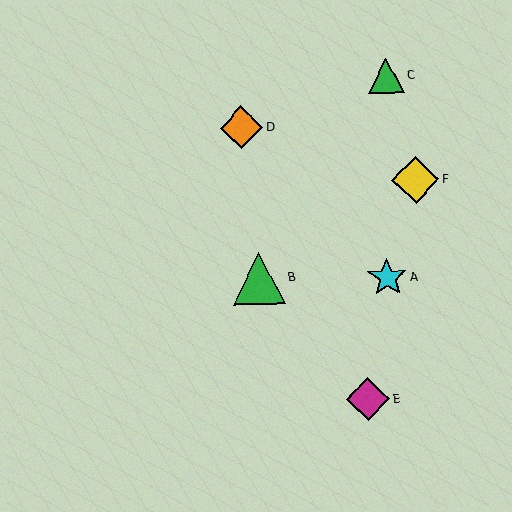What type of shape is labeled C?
Shape C is a green triangle.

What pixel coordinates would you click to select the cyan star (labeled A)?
Click at (387, 277) to select the cyan star A.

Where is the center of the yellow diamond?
The center of the yellow diamond is at (416, 180).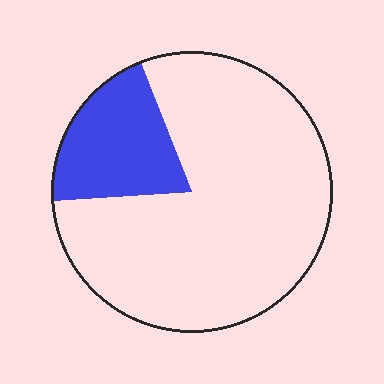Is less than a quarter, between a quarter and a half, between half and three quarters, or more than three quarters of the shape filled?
Less than a quarter.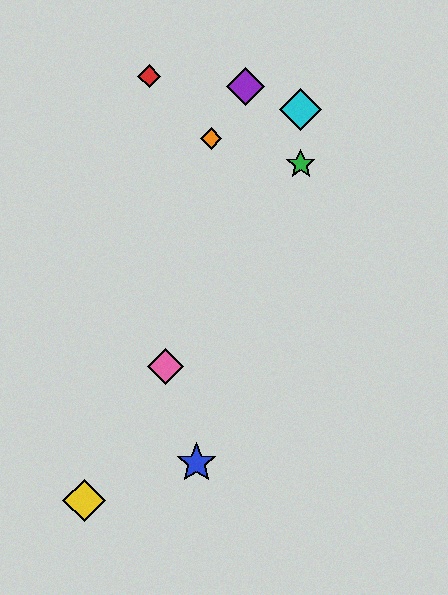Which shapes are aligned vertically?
The green star, the cyan diamond are aligned vertically.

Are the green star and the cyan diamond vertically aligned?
Yes, both are at x≈301.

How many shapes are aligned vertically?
2 shapes (the green star, the cyan diamond) are aligned vertically.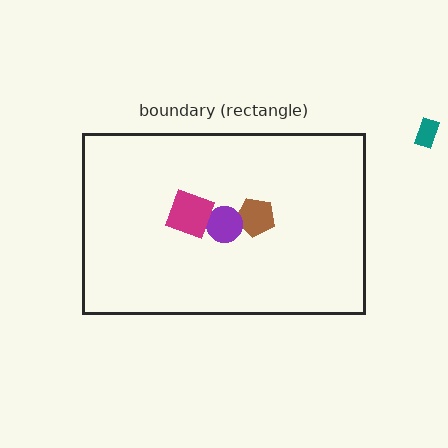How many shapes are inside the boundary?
3 inside, 1 outside.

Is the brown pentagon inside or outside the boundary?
Inside.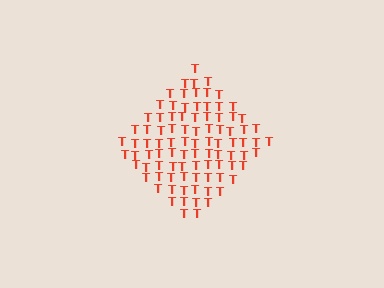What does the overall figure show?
The overall figure shows a diamond.